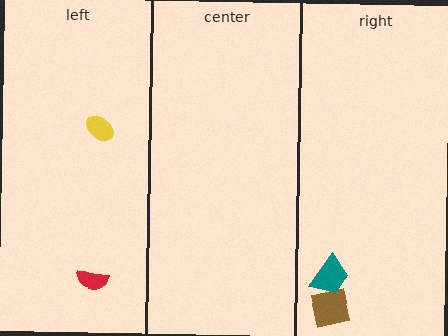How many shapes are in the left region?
2.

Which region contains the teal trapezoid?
The right region.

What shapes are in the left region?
The red semicircle, the yellow ellipse.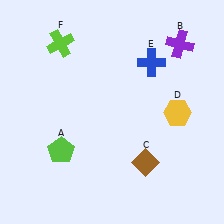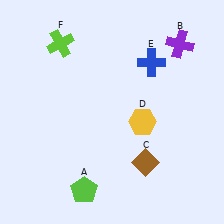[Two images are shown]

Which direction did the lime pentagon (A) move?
The lime pentagon (A) moved down.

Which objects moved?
The objects that moved are: the lime pentagon (A), the yellow hexagon (D).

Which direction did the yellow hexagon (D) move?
The yellow hexagon (D) moved left.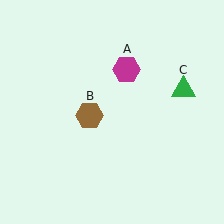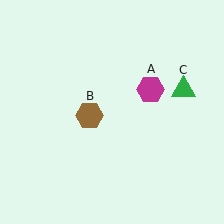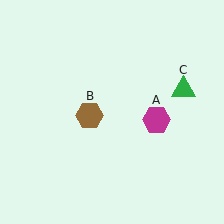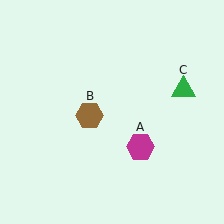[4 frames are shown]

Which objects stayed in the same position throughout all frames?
Brown hexagon (object B) and green triangle (object C) remained stationary.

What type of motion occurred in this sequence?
The magenta hexagon (object A) rotated clockwise around the center of the scene.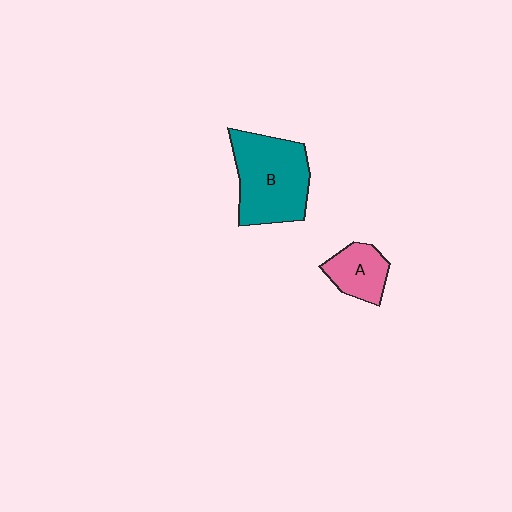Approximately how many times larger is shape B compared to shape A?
Approximately 2.1 times.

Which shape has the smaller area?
Shape A (pink).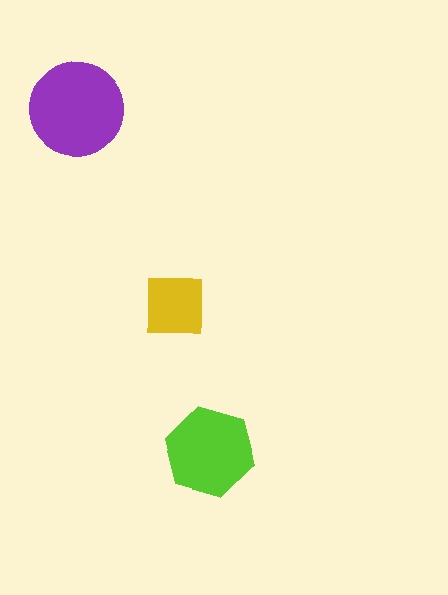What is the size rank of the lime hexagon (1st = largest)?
2nd.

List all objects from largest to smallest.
The purple circle, the lime hexagon, the yellow square.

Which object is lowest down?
The lime hexagon is bottommost.